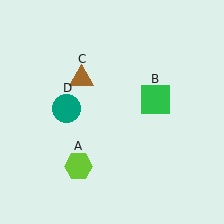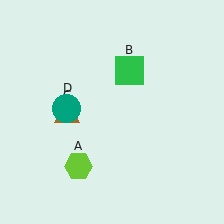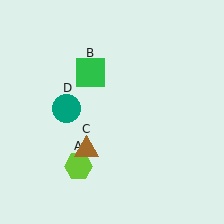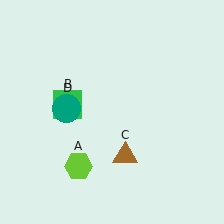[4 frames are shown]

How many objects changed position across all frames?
2 objects changed position: green square (object B), brown triangle (object C).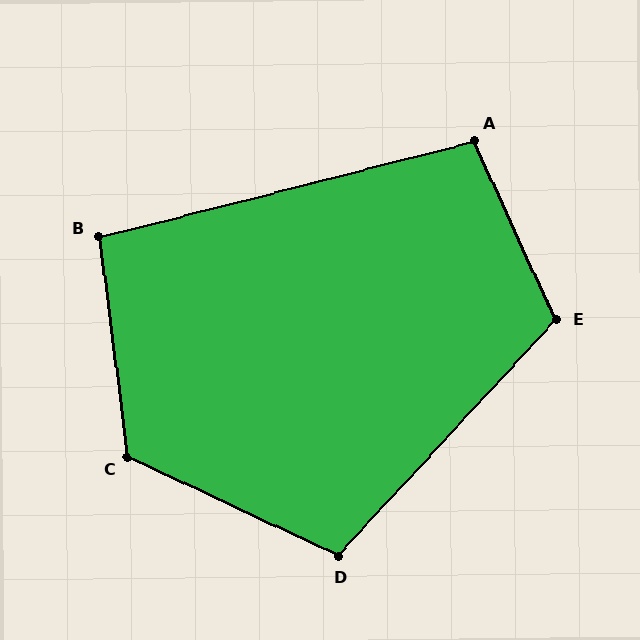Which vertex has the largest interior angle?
C, at approximately 122 degrees.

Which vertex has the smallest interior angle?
B, at approximately 97 degrees.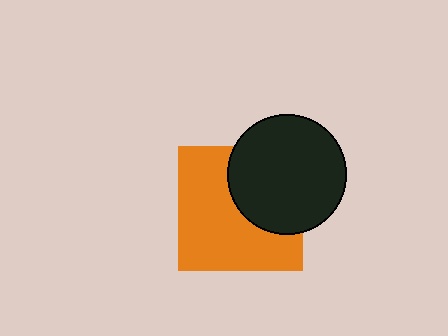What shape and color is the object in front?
The object in front is a black circle.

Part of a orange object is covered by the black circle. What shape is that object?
It is a square.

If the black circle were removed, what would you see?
You would see the complete orange square.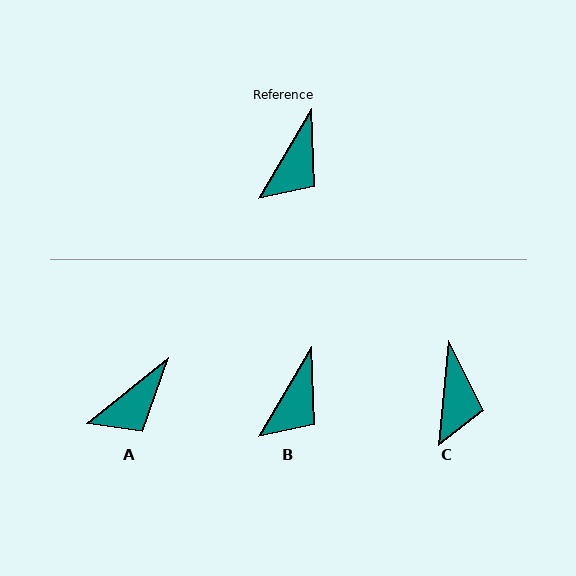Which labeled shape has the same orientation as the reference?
B.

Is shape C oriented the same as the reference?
No, it is off by about 25 degrees.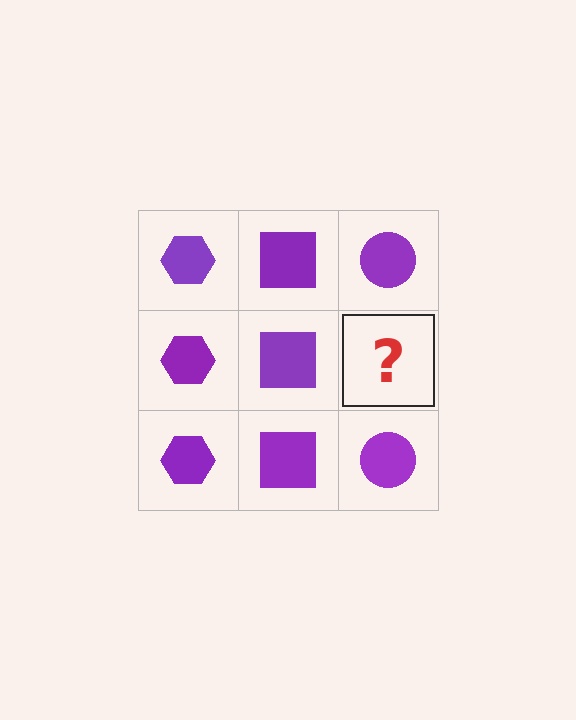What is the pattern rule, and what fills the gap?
The rule is that each column has a consistent shape. The gap should be filled with a purple circle.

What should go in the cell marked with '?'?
The missing cell should contain a purple circle.